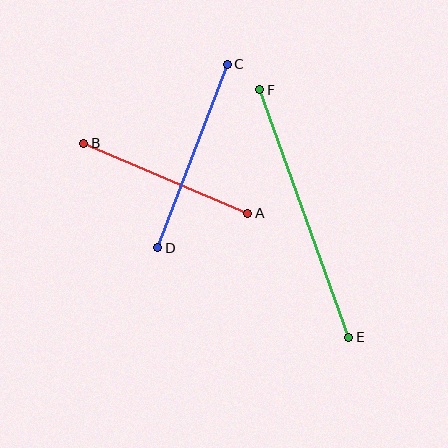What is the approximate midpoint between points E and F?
The midpoint is at approximately (304, 213) pixels.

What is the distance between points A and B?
The distance is approximately 178 pixels.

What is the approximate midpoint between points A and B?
The midpoint is at approximately (166, 178) pixels.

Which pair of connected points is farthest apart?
Points E and F are farthest apart.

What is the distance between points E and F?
The distance is approximately 263 pixels.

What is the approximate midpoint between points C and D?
The midpoint is at approximately (193, 156) pixels.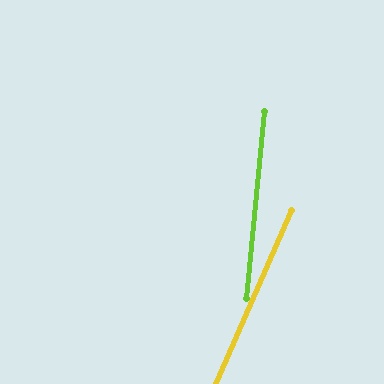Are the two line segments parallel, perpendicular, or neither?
Neither parallel nor perpendicular — they differ by about 18°.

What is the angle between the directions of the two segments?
Approximately 18 degrees.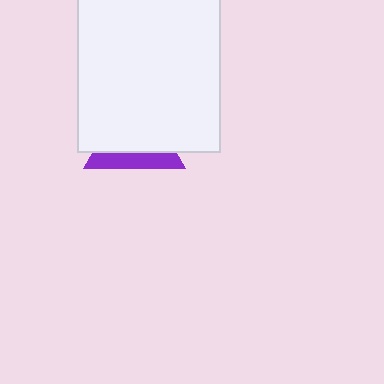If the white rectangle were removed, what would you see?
You would see the complete purple triangle.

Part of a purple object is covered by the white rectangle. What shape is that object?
It is a triangle.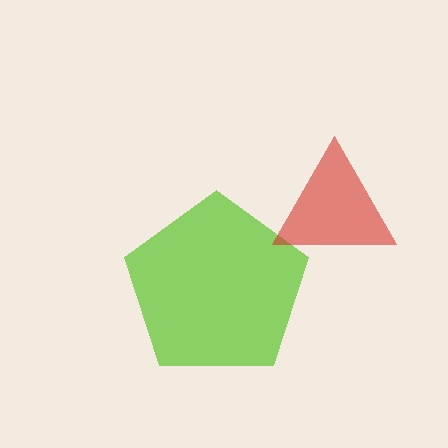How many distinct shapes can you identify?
There are 2 distinct shapes: a lime pentagon, a red triangle.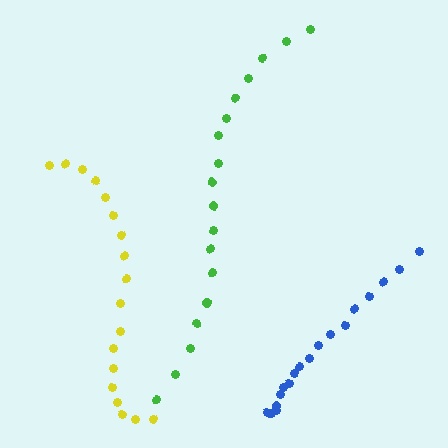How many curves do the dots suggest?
There are 3 distinct paths.